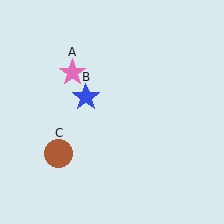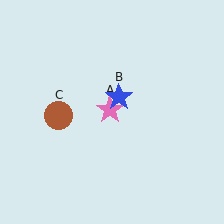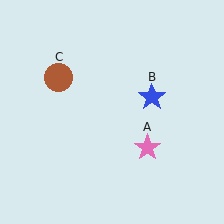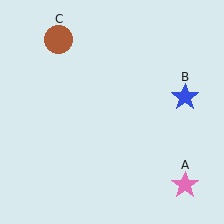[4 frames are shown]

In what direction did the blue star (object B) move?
The blue star (object B) moved right.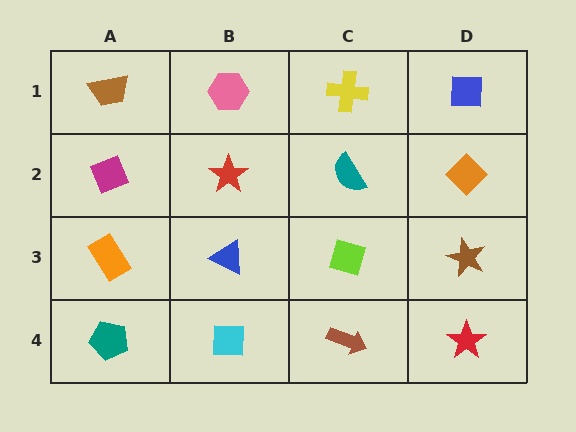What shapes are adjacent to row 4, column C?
A lime diamond (row 3, column C), a cyan square (row 4, column B), a red star (row 4, column D).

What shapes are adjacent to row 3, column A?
A magenta diamond (row 2, column A), a teal pentagon (row 4, column A), a blue triangle (row 3, column B).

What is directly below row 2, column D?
A brown star.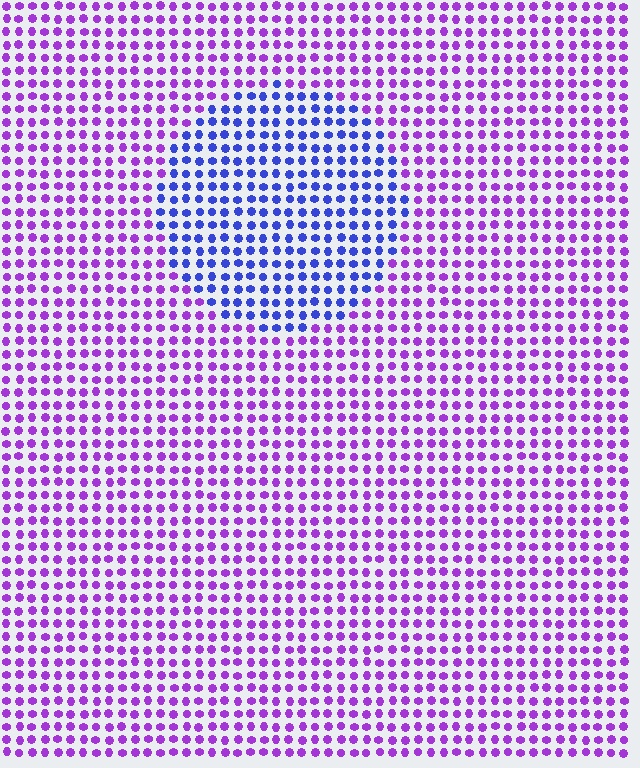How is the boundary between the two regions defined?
The boundary is defined purely by a slight shift in hue (about 47 degrees). Spacing, size, and orientation are identical on both sides.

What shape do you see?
I see a circle.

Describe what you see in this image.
The image is filled with small purple elements in a uniform arrangement. A circle-shaped region is visible where the elements are tinted to a slightly different hue, forming a subtle color boundary.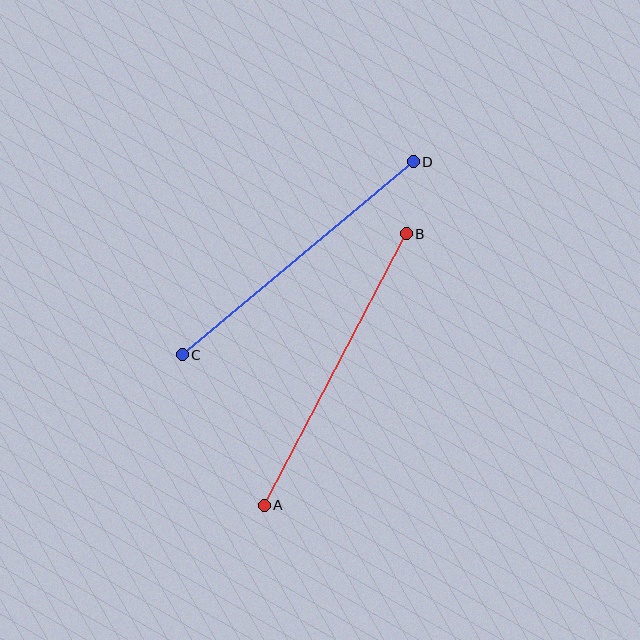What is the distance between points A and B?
The distance is approximately 307 pixels.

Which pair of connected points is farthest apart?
Points A and B are farthest apart.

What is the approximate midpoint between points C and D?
The midpoint is at approximately (298, 258) pixels.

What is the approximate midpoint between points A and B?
The midpoint is at approximately (335, 369) pixels.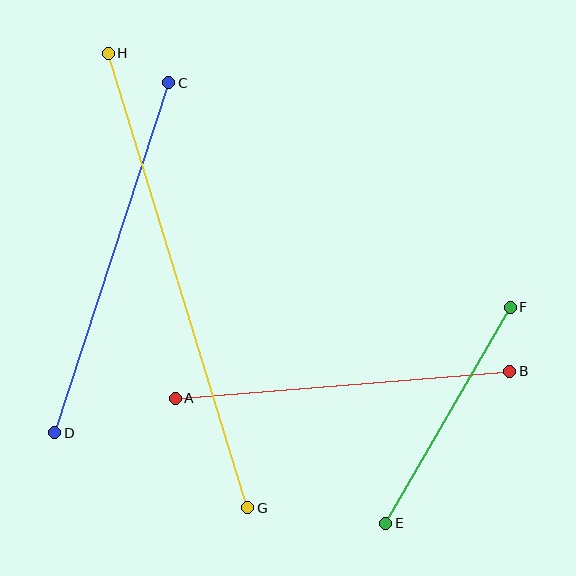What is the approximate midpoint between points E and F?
The midpoint is at approximately (448, 415) pixels.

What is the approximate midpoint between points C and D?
The midpoint is at approximately (112, 258) pixels.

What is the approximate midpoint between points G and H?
The midpoint is at approximately (178, 281) pixels.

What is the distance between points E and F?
The distance is approximately 249 pixels.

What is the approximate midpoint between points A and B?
The midpoint is at approximately (342, 385) pixels.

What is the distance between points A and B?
The distance is approximately 336 pixels.